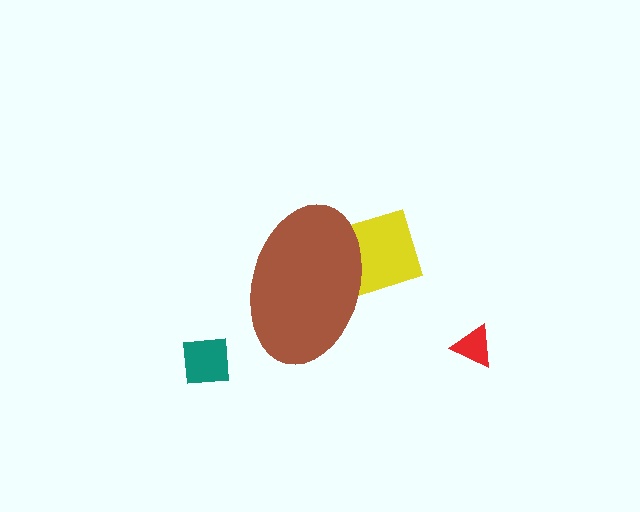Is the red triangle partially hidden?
No, the red triangle is fully visible.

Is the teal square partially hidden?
No, the teal square is fully visible.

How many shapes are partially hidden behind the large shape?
1 shape is partially hidden.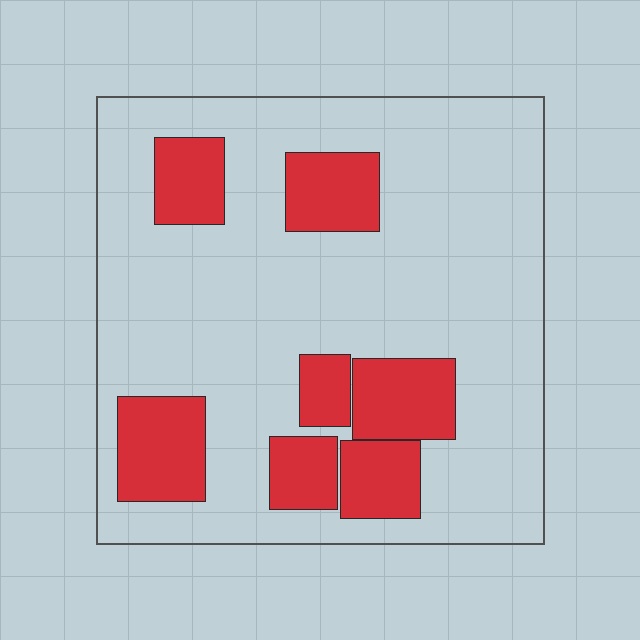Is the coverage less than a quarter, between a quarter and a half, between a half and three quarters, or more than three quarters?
Less than a quarter.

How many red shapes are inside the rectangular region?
7.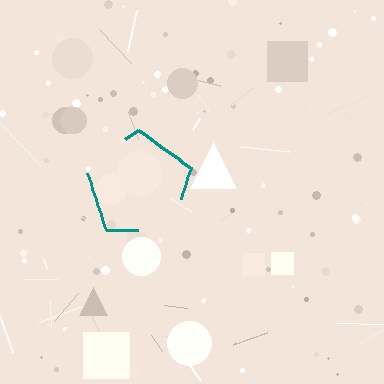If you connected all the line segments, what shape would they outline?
They would outline a pentagon.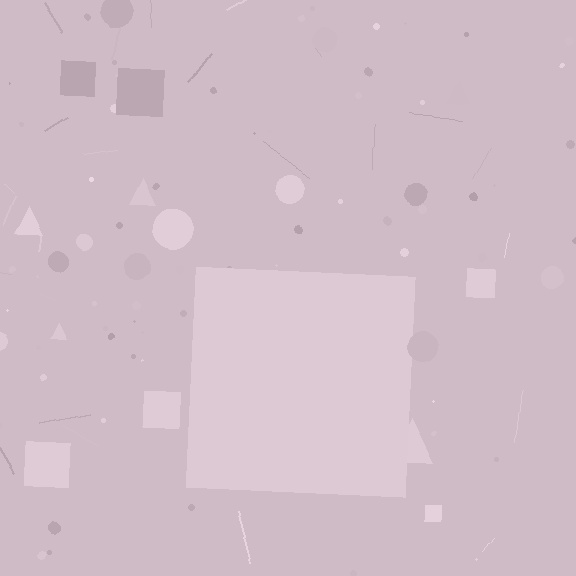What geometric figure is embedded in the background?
A square is embedded in the background.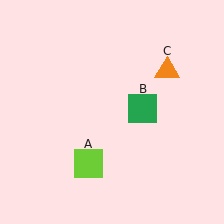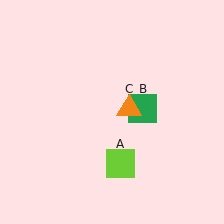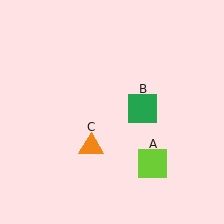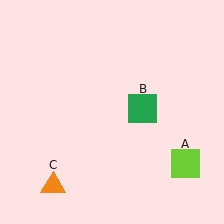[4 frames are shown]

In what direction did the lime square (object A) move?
The lime square (object A) moved right.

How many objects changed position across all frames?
2 objects changed position: lime square (object A), orange triangle (object C).